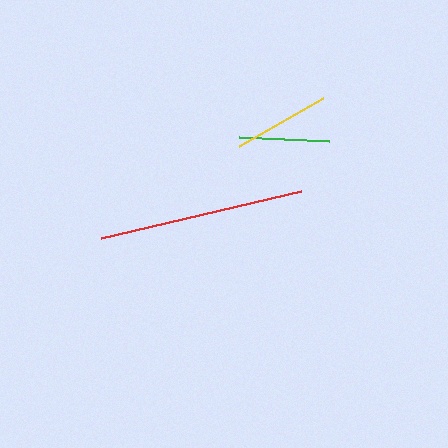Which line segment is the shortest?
The green line is the shortest at approximately 90 pixels.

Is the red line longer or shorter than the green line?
The red line is longer than the green line.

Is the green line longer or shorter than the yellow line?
The yellow line is longer than the green line.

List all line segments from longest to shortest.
From longest to shortest: red, yellow, green.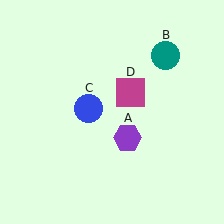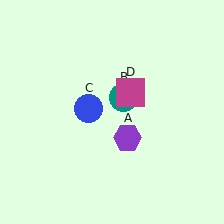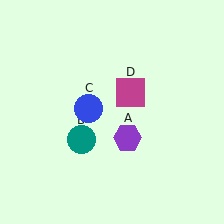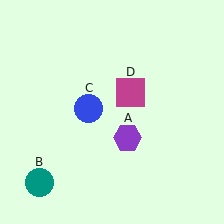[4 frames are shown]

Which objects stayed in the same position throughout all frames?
Purple hexagon (object A) and blue circle (object C) and magenta square (object D) remained stationary.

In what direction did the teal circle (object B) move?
The teal circle (object B) moved down and to the left.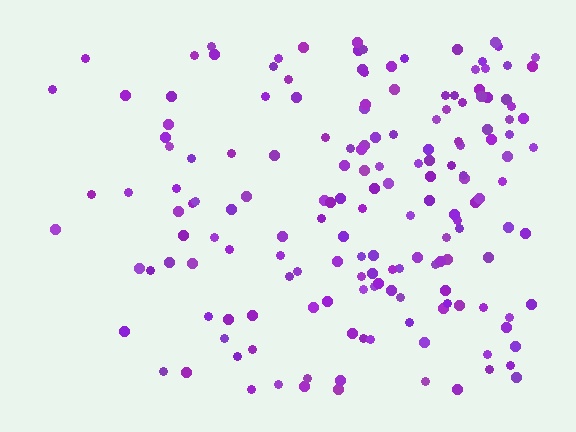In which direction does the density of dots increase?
From left to right, with the right side densest.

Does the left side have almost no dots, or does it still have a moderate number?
Still a moderate number, just noticeably fewer than the right.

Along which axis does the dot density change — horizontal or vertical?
Horizontal.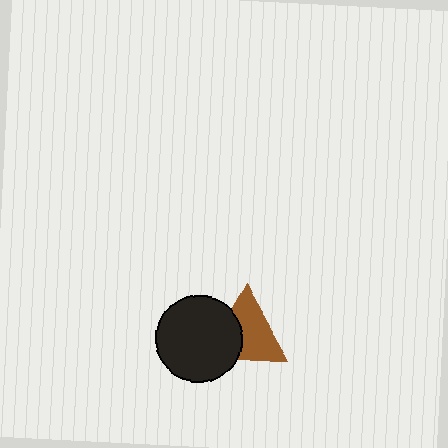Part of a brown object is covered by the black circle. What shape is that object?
It is a triangle.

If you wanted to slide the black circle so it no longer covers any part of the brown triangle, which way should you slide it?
Slide it left — that is the most direct way to separate the two shapes.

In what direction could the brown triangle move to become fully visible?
The brown triangle could move right. That would shift it out from behind the black circle entirely.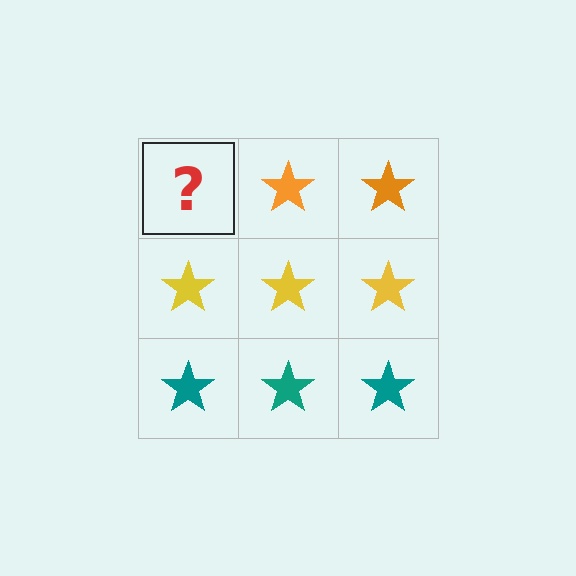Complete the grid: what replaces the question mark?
The question mark should be replaced with an orange star.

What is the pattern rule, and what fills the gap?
The rule is that each row has a consistent color. The gap should be filled with an orange star.